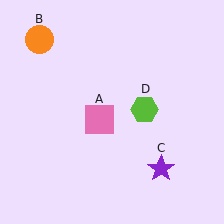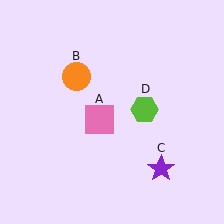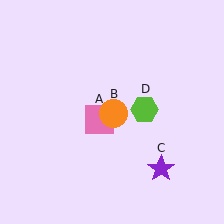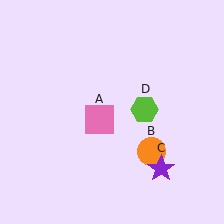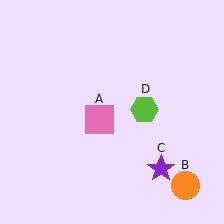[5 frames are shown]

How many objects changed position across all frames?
1 object changed position: orange circle (object B).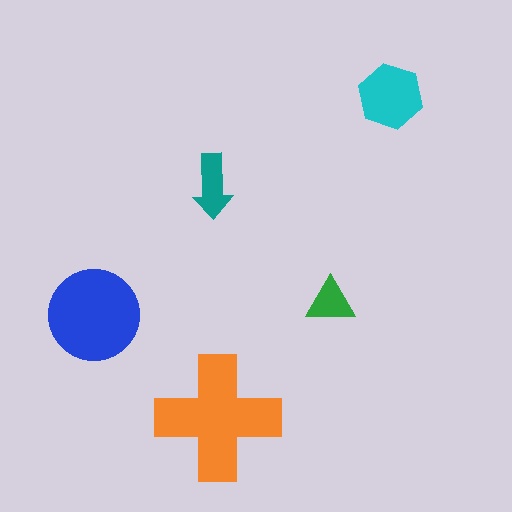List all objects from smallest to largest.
The green triangle, the teal arrow, the cyan hexagon, the blue circle, the orange cross.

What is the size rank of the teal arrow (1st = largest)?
4th.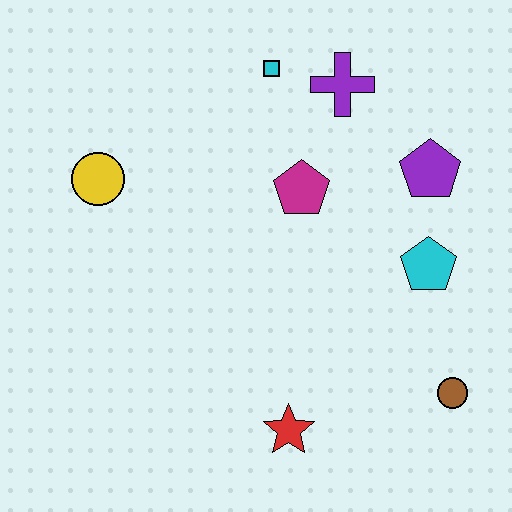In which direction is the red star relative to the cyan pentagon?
The red star is below the cyan pentagon.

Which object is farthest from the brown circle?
The yellow circle is farthest from the brown circle.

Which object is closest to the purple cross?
The cyan square is closest to the purple cross.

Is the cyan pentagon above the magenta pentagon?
No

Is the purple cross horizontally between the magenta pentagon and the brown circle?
Yes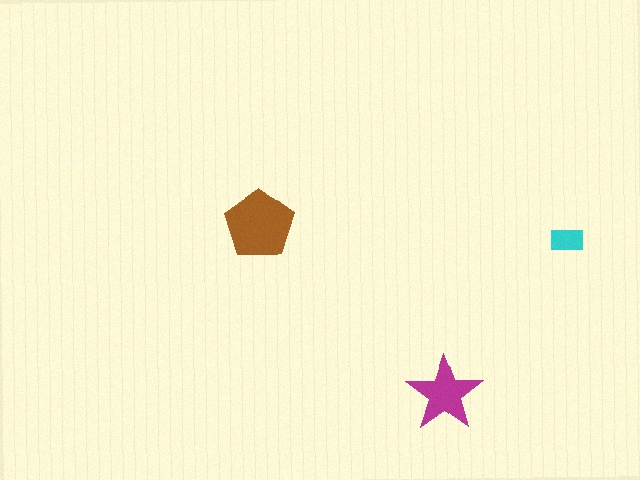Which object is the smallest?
The cyan rectangle.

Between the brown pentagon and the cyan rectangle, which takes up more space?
The brown pentagon.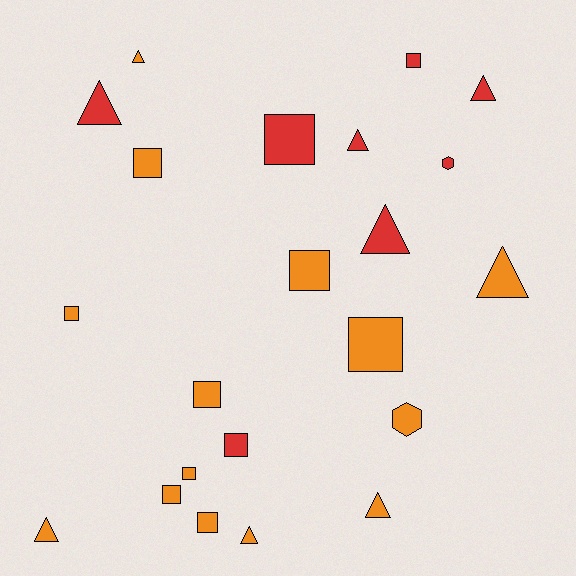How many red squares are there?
There are 3 red squares.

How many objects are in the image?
There are 22 objects.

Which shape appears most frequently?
Square, with 11 objects.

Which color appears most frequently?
Orange, with 14 objects.